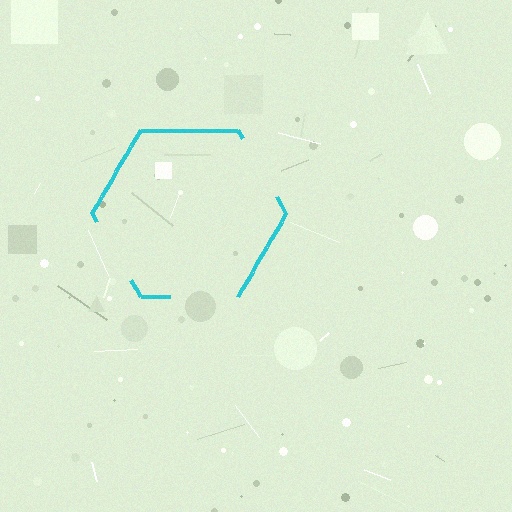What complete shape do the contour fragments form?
The contour fragments form a hexagon.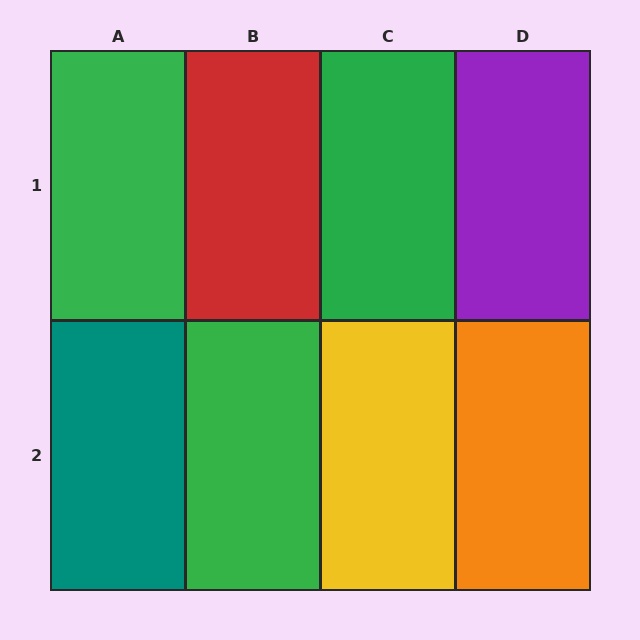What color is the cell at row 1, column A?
Green.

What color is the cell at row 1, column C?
Green.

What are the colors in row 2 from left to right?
Teal, green, yellow, orange.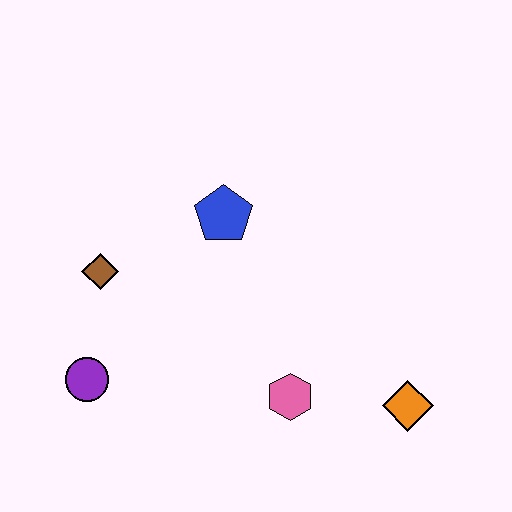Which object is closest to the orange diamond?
The pink hexagon is closest to the orange diamond.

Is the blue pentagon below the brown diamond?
No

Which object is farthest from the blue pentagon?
The orange diamond is farthest from the blue pentagon.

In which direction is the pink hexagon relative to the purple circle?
The pink hexagon is to the right of the purple circle.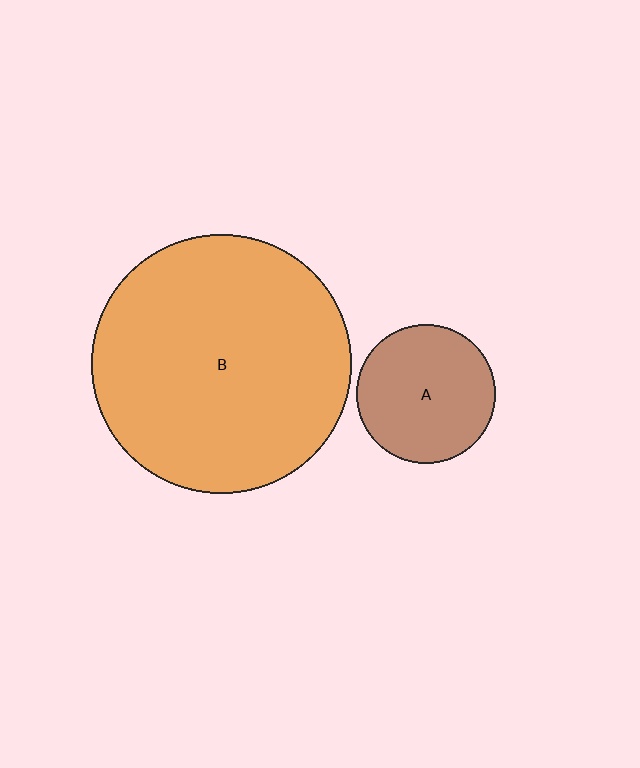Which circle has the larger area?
Circle B (orange).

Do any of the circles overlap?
No, none of the circles overlap.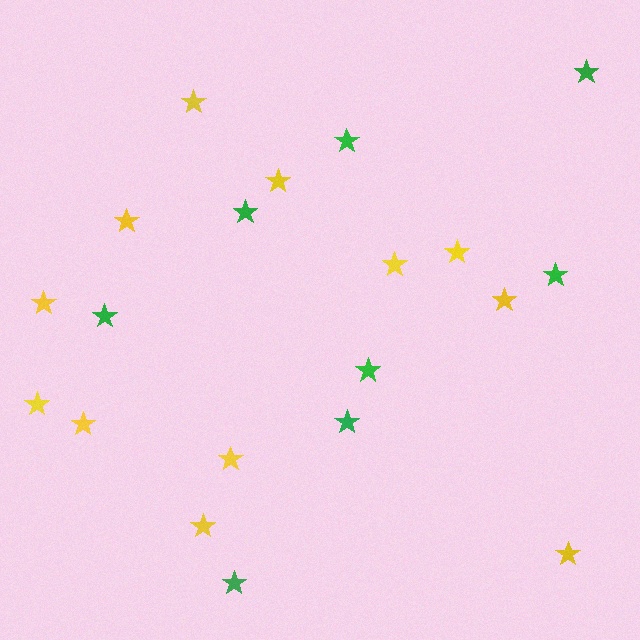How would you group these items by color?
There are 2 groups: one group of yellow stars (12) and one group of green stars (8).